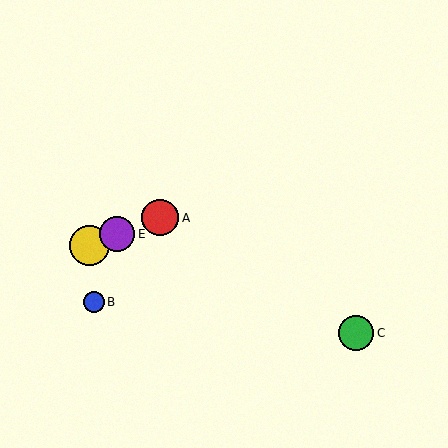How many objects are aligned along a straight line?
3 objects (A, D, E) are aligned along a straight line.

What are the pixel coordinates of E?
Object E is at (117, 235).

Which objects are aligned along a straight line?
Objects A, D, E are aligned along a straight line.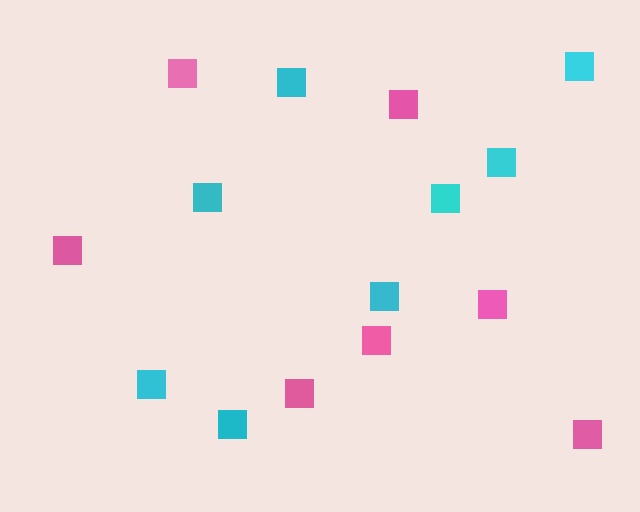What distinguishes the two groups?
There are 2 groups: one group of cyan squares (8) and one group of pink squares (7).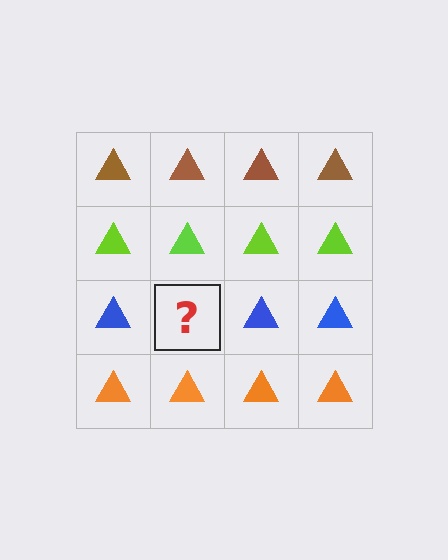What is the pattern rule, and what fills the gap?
The rule is that each row has a consistent color. The gap should be filled with a blue triangle.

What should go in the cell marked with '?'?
The missing cell should contain a blue triangle.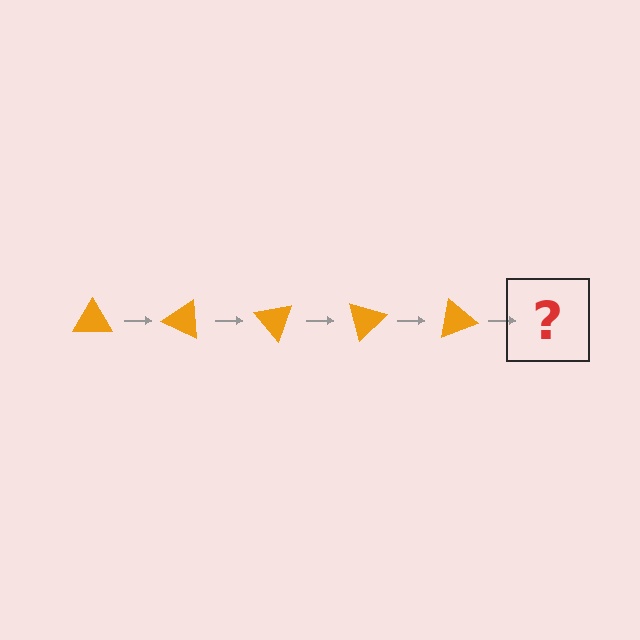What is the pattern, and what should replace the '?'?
The pattern is that the triangle rotates 25 degrees each step. The '?' should be an orange triangle rotated 125 degrees.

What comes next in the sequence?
The next element should be an orange triangle rotated 125 degrees.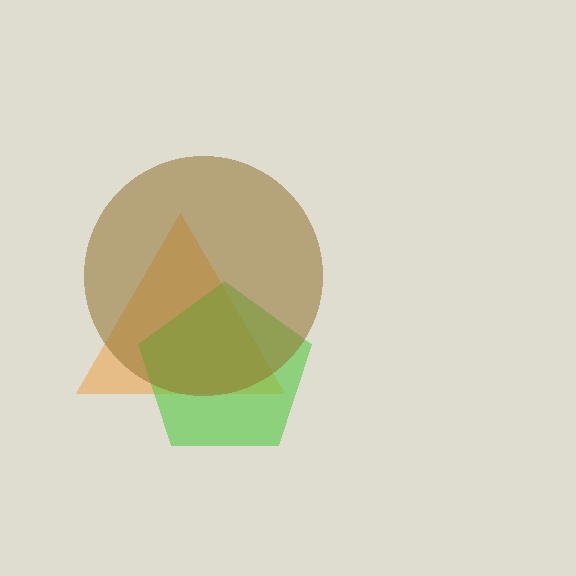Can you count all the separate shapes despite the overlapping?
Yes, there are 3 separate shapes.